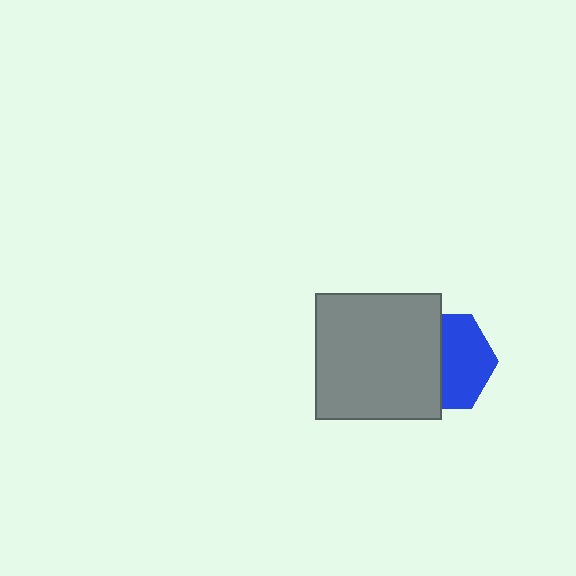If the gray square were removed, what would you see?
You would see the complete blue hexagon.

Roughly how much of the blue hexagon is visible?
About half of it is visible (roughly 53%).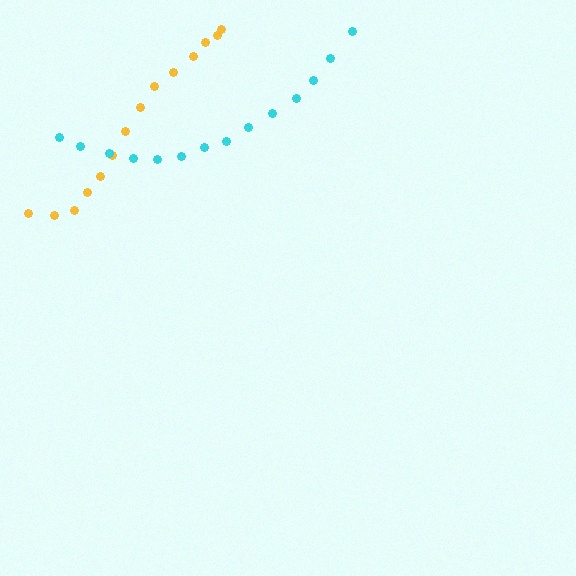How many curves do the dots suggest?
There are 2 distinct paths.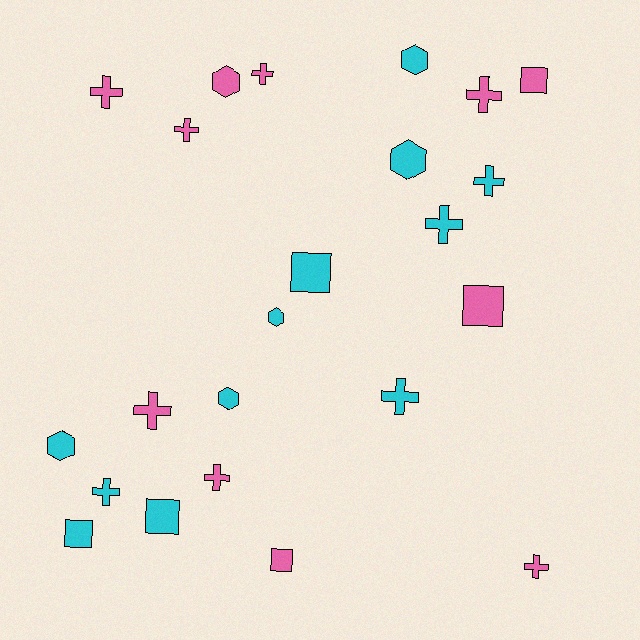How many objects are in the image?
There are 23 objects.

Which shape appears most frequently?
Cross, with 11 objects.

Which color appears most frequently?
Cyan, with 12 objects.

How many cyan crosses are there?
There are 4 cyan crosses.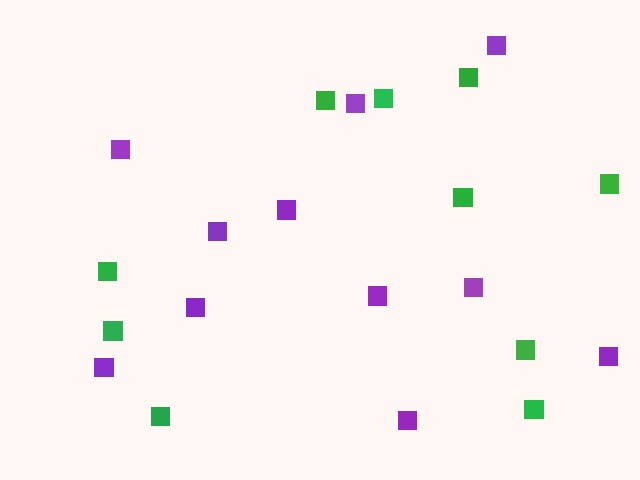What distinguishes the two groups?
There are 2 groups: one group of purple squares (11) and one group of green squares (10).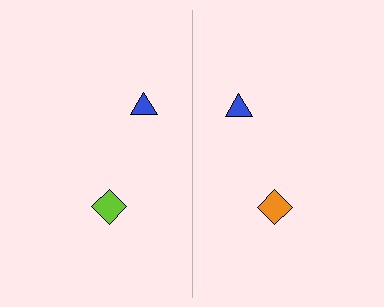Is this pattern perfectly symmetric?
No, the pattern is not perfectly symmetric. The orange diamond on the right side breaks the symmetry — its mirror counterpart is lime.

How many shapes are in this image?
There are 4 shapes in this image.